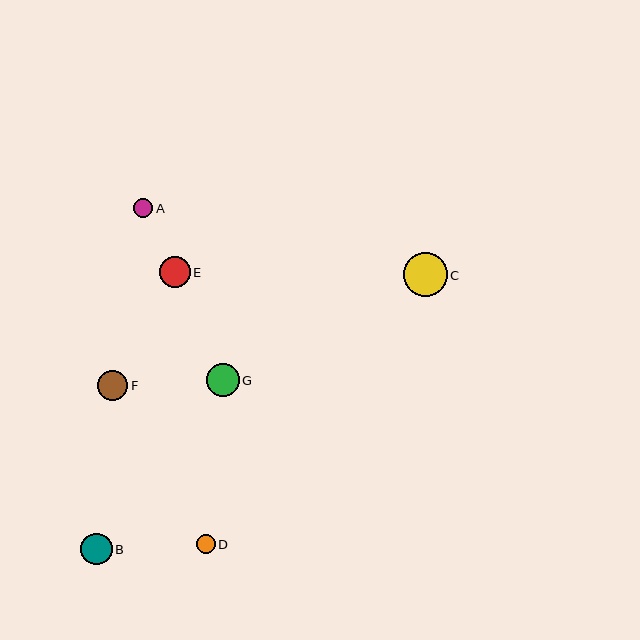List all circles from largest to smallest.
From largest to smallest: C, G, B, E, F, A, D.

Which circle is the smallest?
Circle D is the smallest with a size of approximately 19 pixels.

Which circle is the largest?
Circle C is the largest with a size of approximately 44 pixels.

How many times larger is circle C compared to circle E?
Circle C is approximately 1.5 times the size of circle E.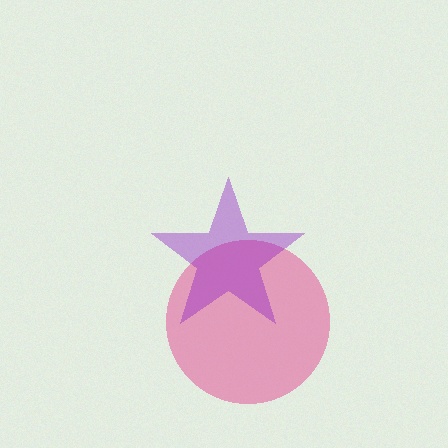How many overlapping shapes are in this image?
There are 2 overlapping shapes in the image.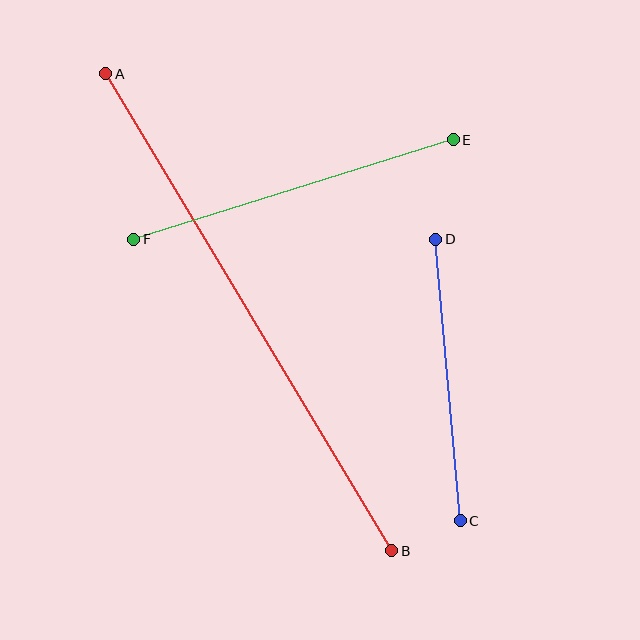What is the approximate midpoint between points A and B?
The midpoint is at approximately (249, 312) pixels.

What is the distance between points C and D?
The distance is approximately 283 pixels.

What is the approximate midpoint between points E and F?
The midpoint is at approximately (293, 190) pixels.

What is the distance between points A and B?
The distance is approximately 556 pixels.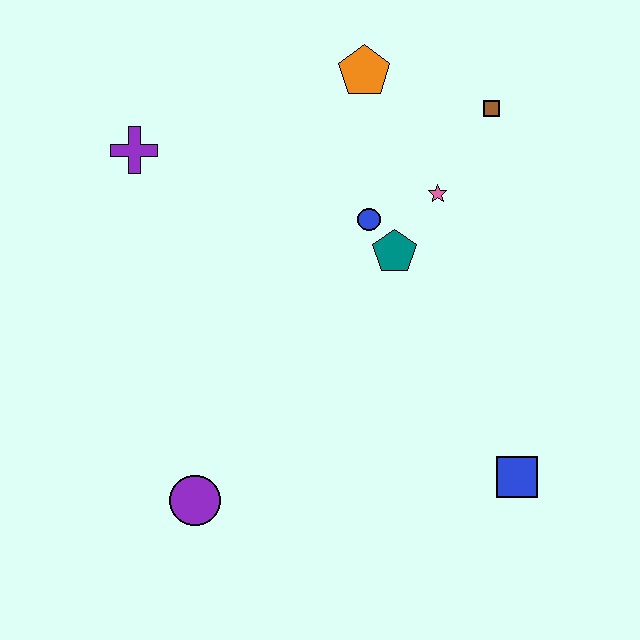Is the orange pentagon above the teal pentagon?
Yes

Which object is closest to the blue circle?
The teal pentagon is closest to the blue circle.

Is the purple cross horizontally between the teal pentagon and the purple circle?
No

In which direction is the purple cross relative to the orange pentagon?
The purple cross is to the left of the orange pentagon.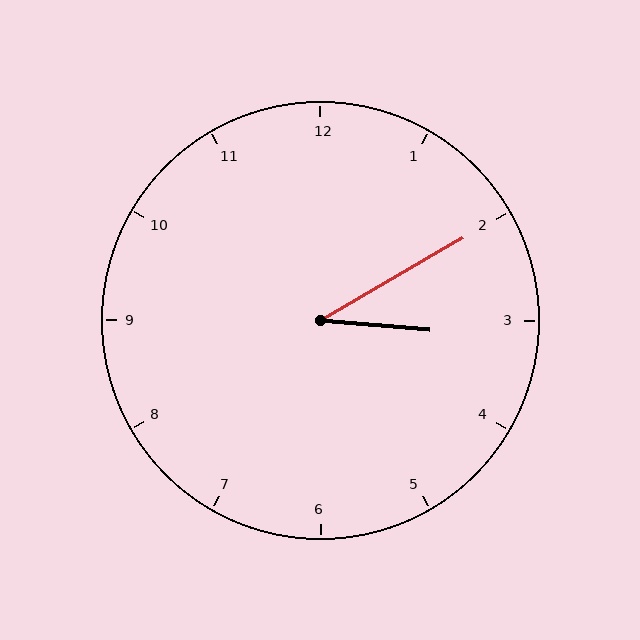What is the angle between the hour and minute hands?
Approximately 35 degrees.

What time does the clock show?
3:10.